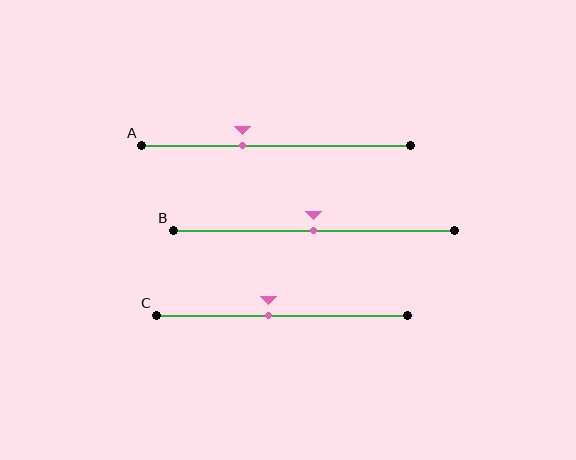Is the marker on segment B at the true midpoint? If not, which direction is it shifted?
Yes, the marker on segment B is at the true midpoint.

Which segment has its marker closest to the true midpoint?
Segment B has its marker closest to the true midpoint.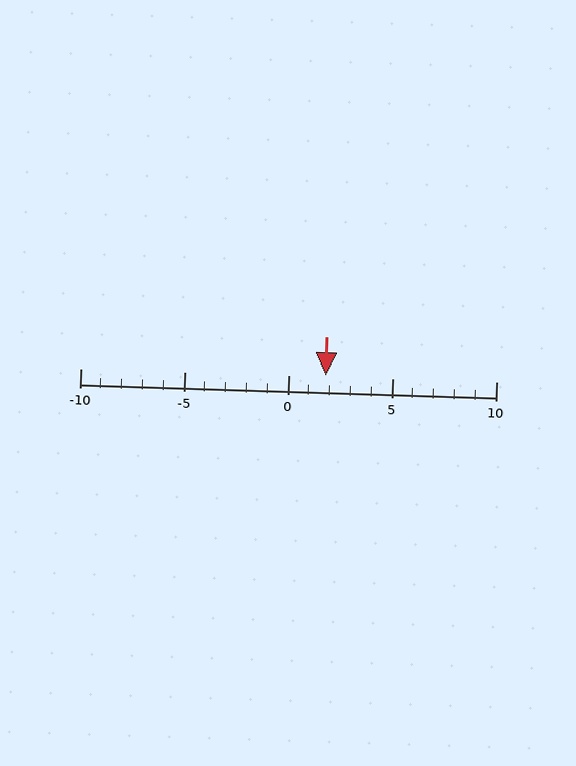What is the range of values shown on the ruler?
The ruler shows values from -10 to 10.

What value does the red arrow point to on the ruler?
The red arrow points to approximately 2.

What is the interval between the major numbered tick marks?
The major tick marks are spaced 5 units apart.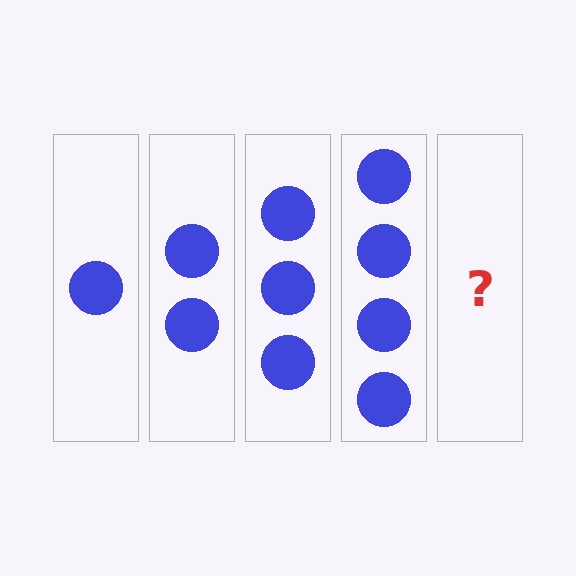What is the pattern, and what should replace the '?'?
The pattern is that each step adds one more circle. The '?' should be 5 circles.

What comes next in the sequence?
The next element should be 5 circles.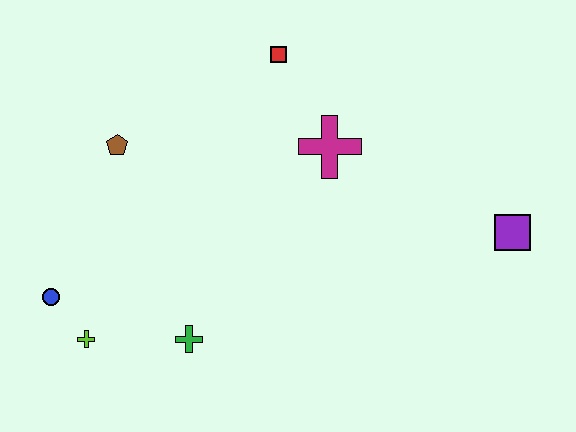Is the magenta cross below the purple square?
No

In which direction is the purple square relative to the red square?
The purple square is to the right of the red square.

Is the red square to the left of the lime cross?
No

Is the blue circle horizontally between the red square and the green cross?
No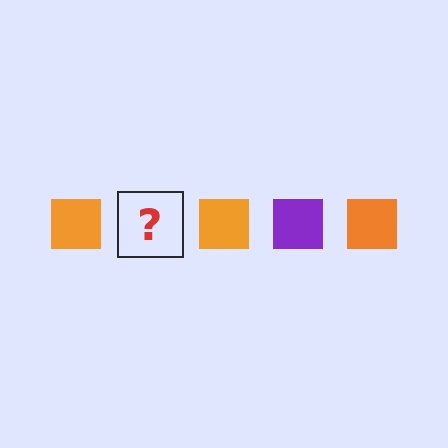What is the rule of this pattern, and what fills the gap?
The rule is that the pattern cycles through orange, purple squares. The gap should be filled with a purple square.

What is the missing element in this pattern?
The missing element is a purple square.